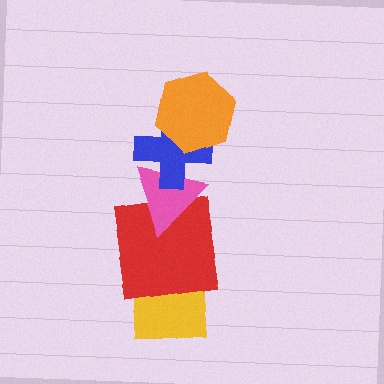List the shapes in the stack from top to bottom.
From top to bottom: the orange hexagon, the blue cross, the pink triangle, the red square, the yellow square.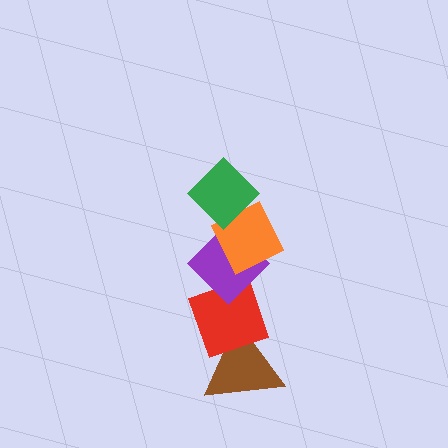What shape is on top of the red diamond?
The purple diamond is on top of the red diamond.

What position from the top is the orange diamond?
The orange diamond is 2nd from the top.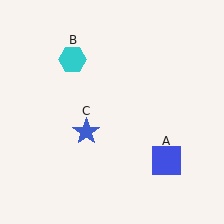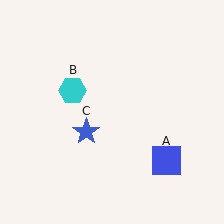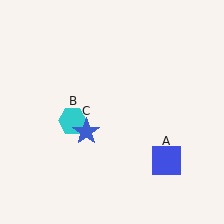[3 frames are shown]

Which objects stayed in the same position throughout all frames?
Blue square (object A) and blue star (object C) remained stationary.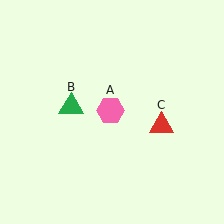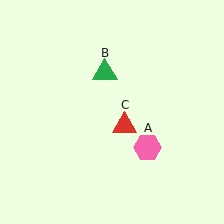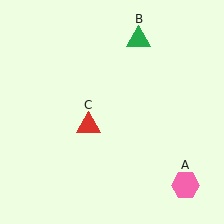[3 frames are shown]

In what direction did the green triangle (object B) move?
The green triangle (object B) moved up and to the right.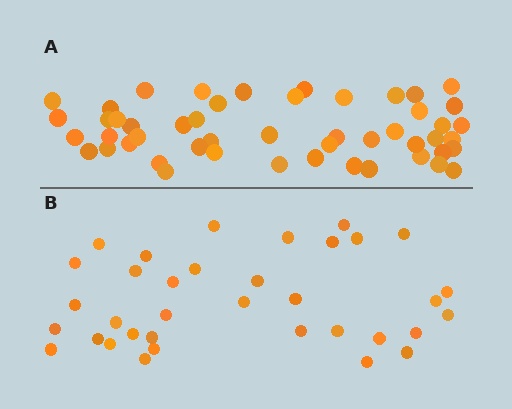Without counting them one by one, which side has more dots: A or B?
Region A (the top region) has more dots.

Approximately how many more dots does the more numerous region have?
Region A has approximately 15 more dots than region B.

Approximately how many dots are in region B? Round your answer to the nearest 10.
About 40 dots. (The exact count is 35, which rounds to 40.)